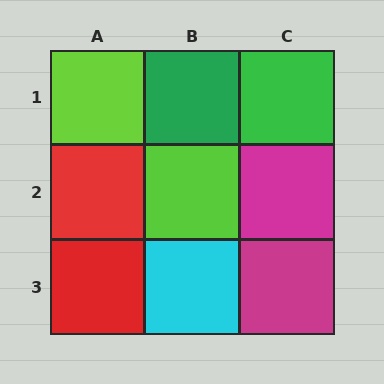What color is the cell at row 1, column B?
Green.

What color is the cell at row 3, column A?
Red.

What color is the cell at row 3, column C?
Magenta.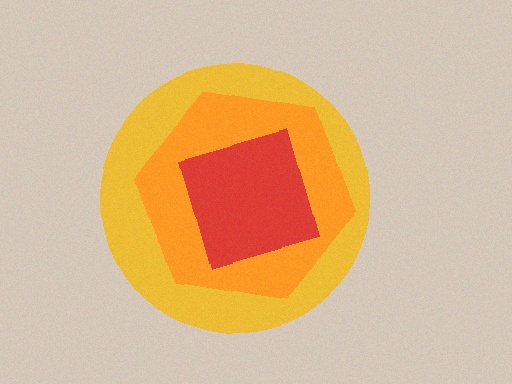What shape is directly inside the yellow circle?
The orange hexagon.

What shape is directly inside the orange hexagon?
The red diamond.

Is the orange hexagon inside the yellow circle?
Yes.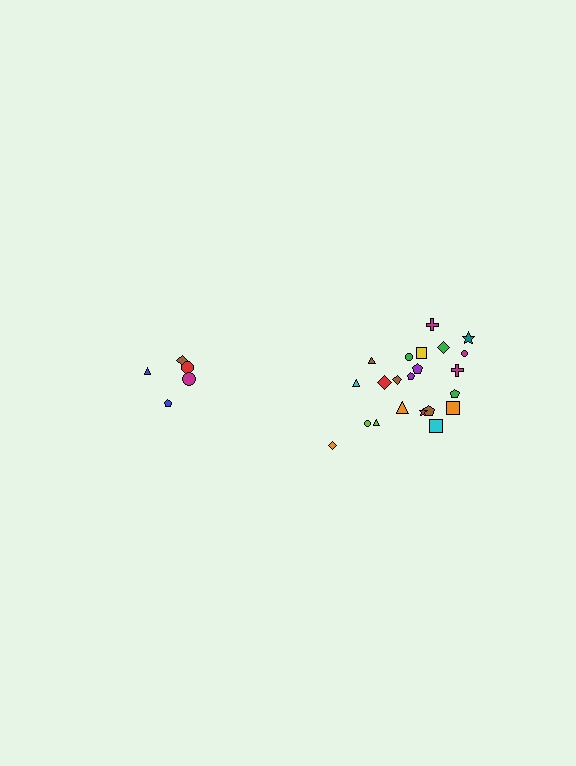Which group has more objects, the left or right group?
The right group.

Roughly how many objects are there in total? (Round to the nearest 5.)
Roughly 25 objects in total.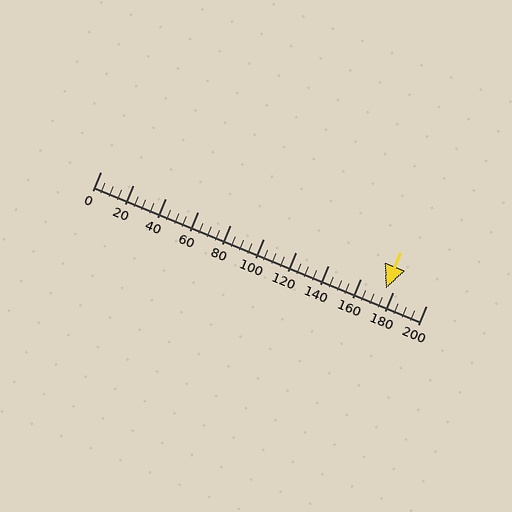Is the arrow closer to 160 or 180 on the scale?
The arrow is closer to 180.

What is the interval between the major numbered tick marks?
The major tick marks are spaced 20 units apart.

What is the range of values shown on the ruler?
The ruler shows values from 0 to 200.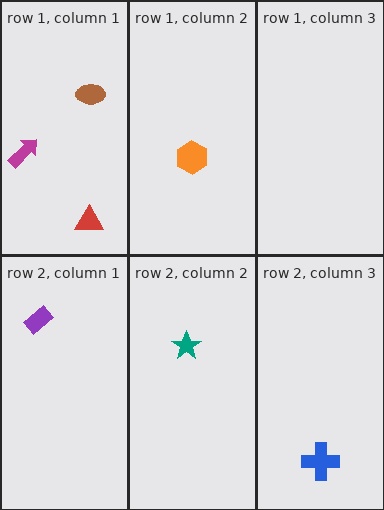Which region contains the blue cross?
The row 2, column 3 region.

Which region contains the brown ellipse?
The row 1, column 1 region.